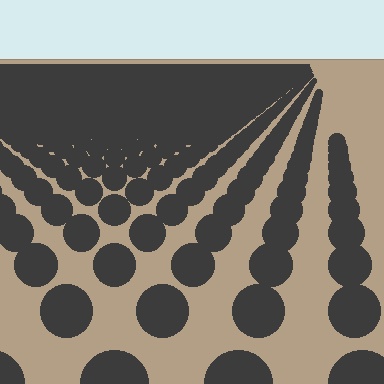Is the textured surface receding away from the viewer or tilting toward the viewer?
The surface is receding away from the viewer. Texture elements get smaller and denser toward the top.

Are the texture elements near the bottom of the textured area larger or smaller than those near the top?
Larger. Near the bottom, elements are closer to the viewer and appear at a bigger on-screen size.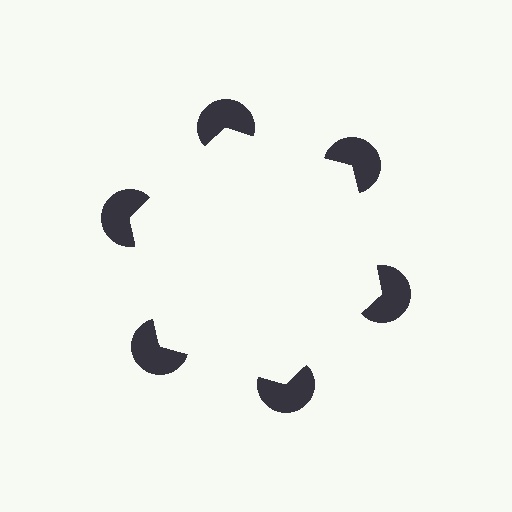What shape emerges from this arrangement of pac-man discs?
An illusory hexagon — its edges are inferred from the aligned wedge cuts in the pac-man discs, not physically drawn.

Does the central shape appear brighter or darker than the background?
It typically appears slightly brighter than the background, even though no actual brightness change is drawn.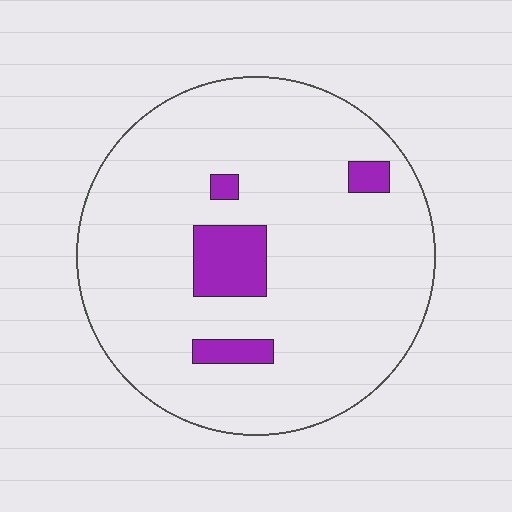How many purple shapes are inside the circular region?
4.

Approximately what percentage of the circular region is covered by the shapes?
Approximately 10%.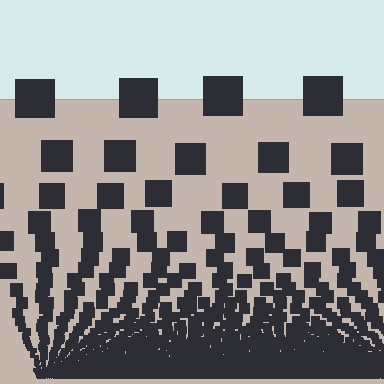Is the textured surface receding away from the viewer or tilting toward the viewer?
The surface appears to tilt toward the viewer. Texture elements get larger and sparser toward the top.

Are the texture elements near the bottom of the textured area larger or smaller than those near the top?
Smaller. The gradient is inverted — elements near the bottom are smaller and denser.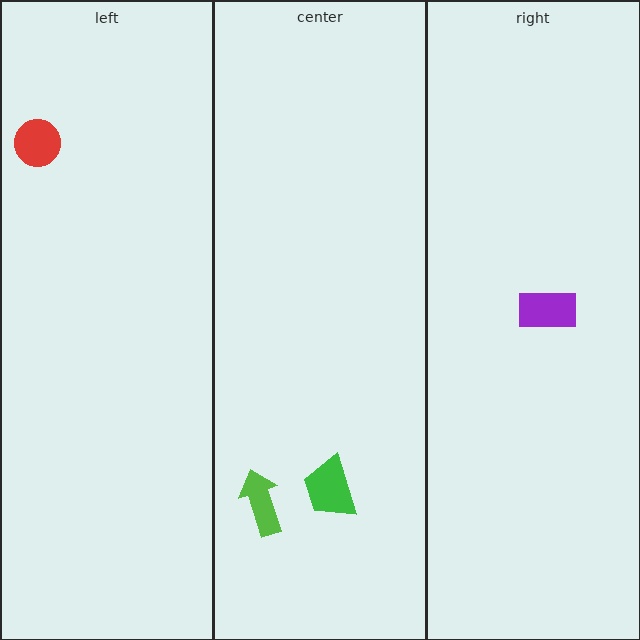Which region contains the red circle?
The left region.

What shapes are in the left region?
The red circle.